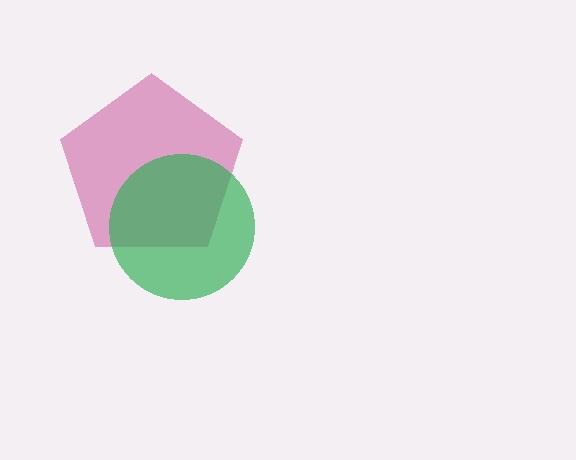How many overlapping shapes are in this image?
There are 2 overlapping shapes in the image.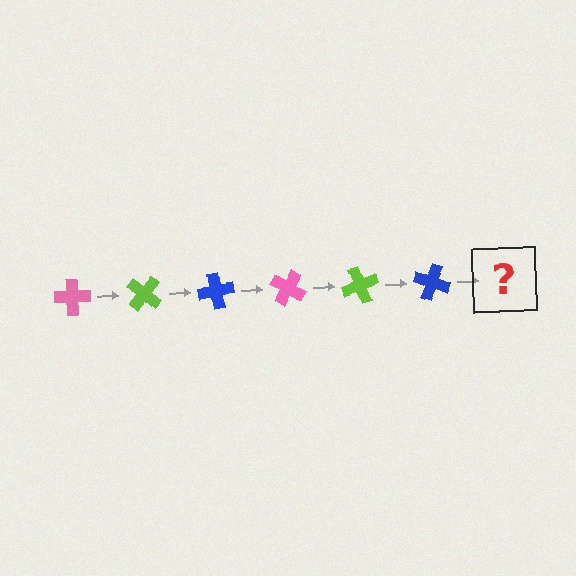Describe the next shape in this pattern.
It should be a pink cross, rotated 240 degrees from the start.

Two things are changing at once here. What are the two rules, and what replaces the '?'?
The two rules are that it rotates 40 degrees each step and the color cycles through pink, lime, and blue. The '?' should be a pink cross, rotated 240 degrees from the start.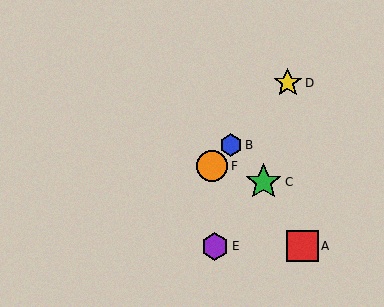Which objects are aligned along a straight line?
Objects B, D, F are aligned along a straight line.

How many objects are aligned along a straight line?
3 objects (B, D, F) are aligned along a straight line.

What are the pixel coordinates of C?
Object C is at (263, 182).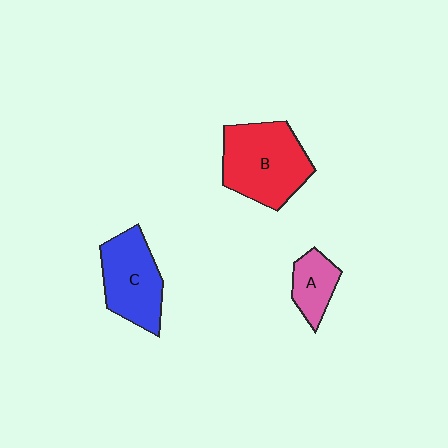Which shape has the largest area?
Shape B (red).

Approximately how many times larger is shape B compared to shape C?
Approximately 1.2 times.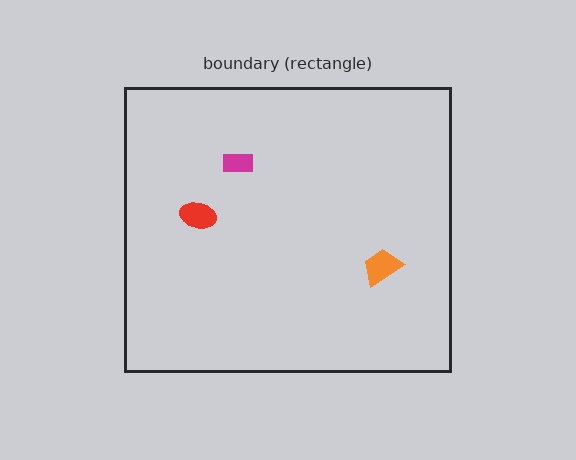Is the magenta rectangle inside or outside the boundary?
Inside.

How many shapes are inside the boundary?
3 inside, 0 outside.